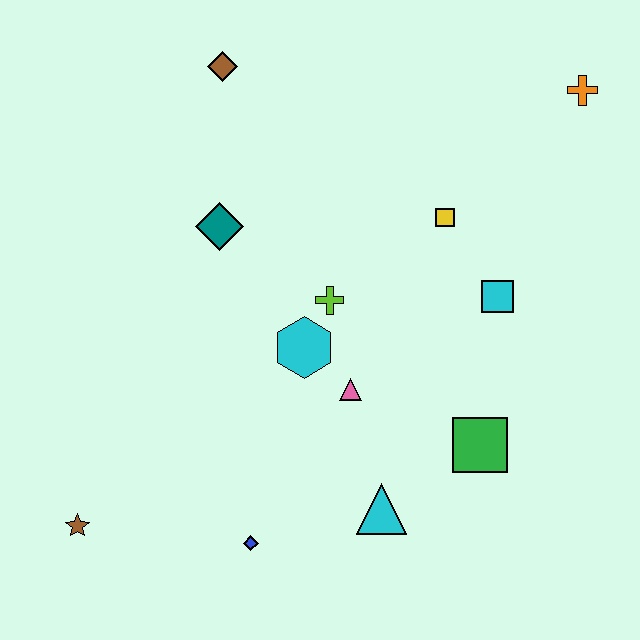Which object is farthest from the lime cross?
The brown star is farthest from the lime cross.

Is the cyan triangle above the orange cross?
No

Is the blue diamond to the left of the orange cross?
Yes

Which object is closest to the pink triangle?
The cyan hexagon is closest to the pink triangle.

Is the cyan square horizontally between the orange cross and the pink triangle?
Yes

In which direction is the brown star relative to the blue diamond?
The brown star is to the left of the blue diamond.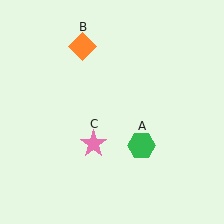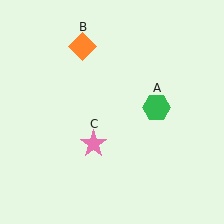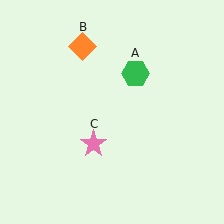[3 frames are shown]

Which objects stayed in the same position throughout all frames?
Orange diamond (object B) and pink star (object C) remained stationary.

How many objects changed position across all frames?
1 object changed position: green hexagon (object A).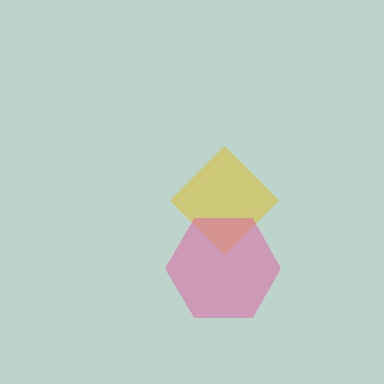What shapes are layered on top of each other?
The layered shapes are: a yellow diamond, a pink hexagon.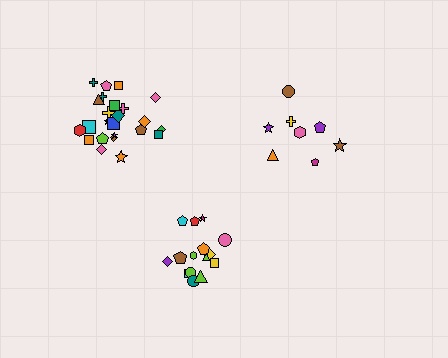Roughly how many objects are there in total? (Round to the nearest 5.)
Roughly 50 objects in total.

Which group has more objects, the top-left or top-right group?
The top-left group.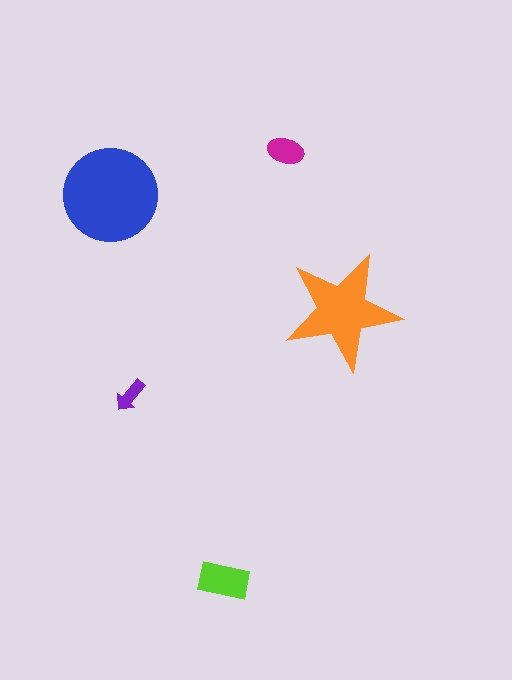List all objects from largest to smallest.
The blue circle, the orange star, the lime rectangle, the magenta ellipse, the purple arrow.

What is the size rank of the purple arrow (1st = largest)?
5th.